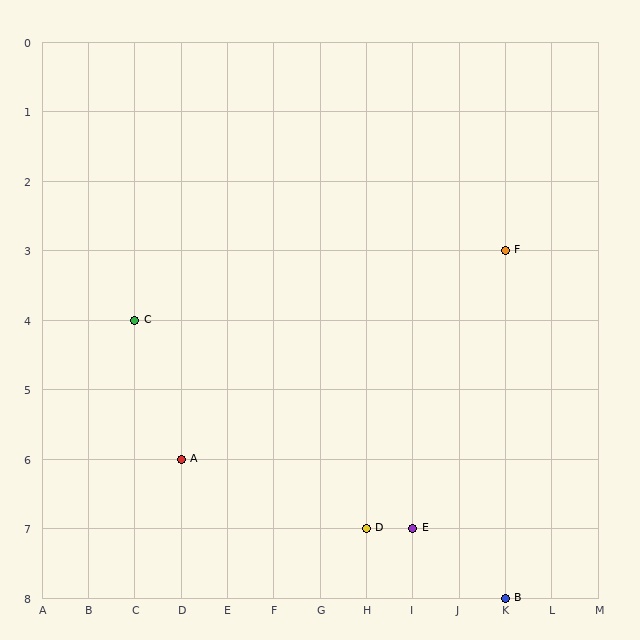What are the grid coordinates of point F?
Point F is at grid coordinates (K, 3).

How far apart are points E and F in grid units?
Points E and F are 2 columns and 4 rows apart (about 4.5 grid units diagonally).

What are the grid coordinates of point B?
Point B is at grid coordinates (K, 8).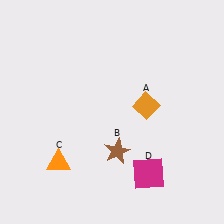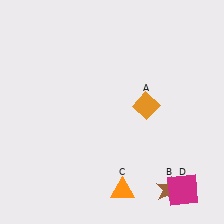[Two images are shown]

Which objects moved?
The objects that moved are: the brown star (B), the orange triangle (C), the magenta square (D).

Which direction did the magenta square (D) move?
The magenta square (D) moved right.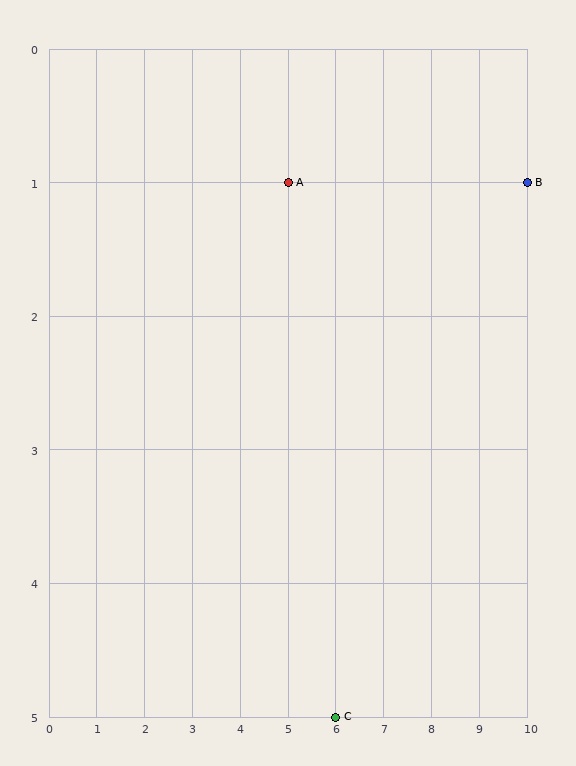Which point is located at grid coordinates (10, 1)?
Point B is at (10, 1).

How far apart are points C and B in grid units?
Points C and B are 4 columns and 4 rows apart (about 5.7 grid units diagonally).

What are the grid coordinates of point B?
Point B is at grid coordinates (10, 1).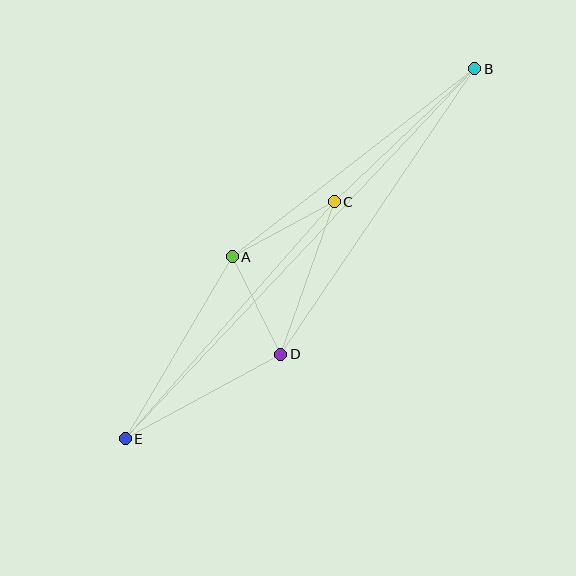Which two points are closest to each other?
Points A and D are closest to each other.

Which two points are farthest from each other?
Points B and E are farthest from each other.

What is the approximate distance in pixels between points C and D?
The distance between C and D is approximately 161 pixels.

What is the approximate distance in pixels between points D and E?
The distance between D and E is approximately 177 pixels.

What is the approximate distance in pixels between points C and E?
The distance between C and E is approximately 316 pixels.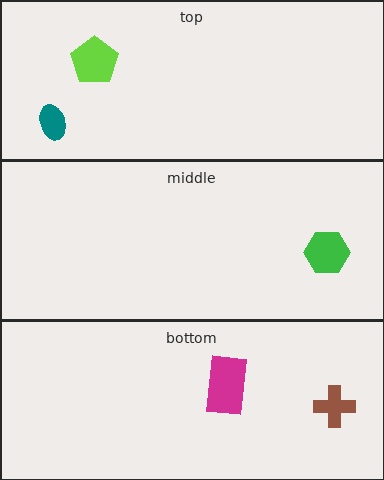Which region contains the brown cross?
The bottom region.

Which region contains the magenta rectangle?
The bottom region.